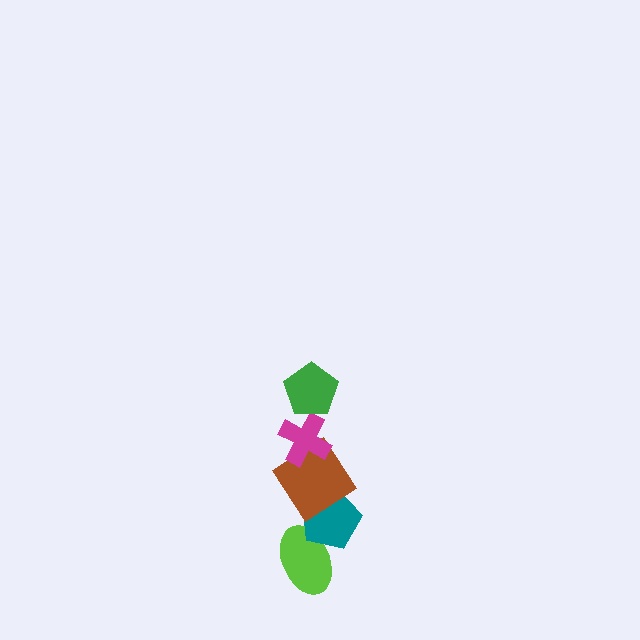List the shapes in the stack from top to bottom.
From top to bottom: the green pentagon, the magenta cross, the brown diamond, the teal pentagon, the lime ellipse.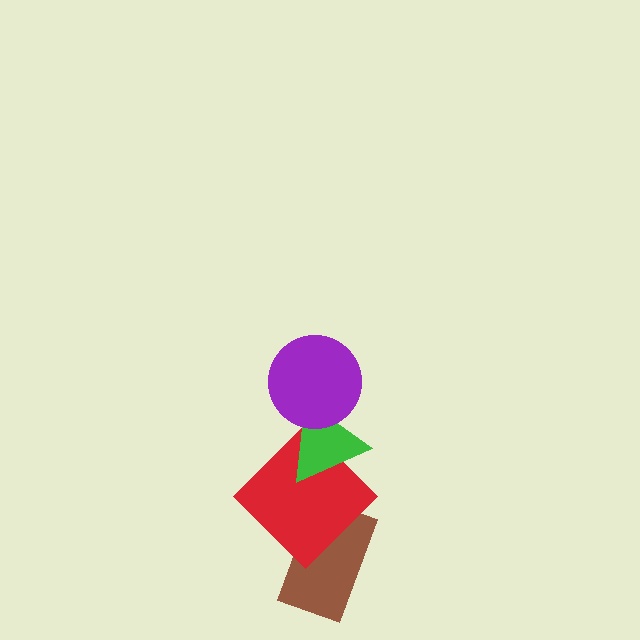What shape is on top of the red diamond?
The green triangle is on top of the red diamond.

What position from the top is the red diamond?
The red diamond is 3rd from the top.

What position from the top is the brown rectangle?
The brown rectangle is 4th from the top.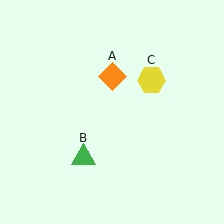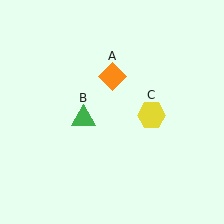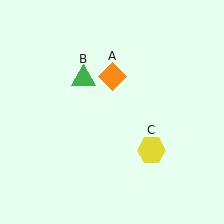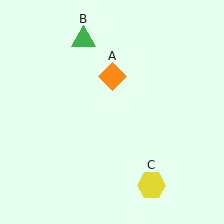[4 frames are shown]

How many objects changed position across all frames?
2 objects changed position: green triangle (object B), yellow hexagon (object C).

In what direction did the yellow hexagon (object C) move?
The yellow hexagon (object C) moved down.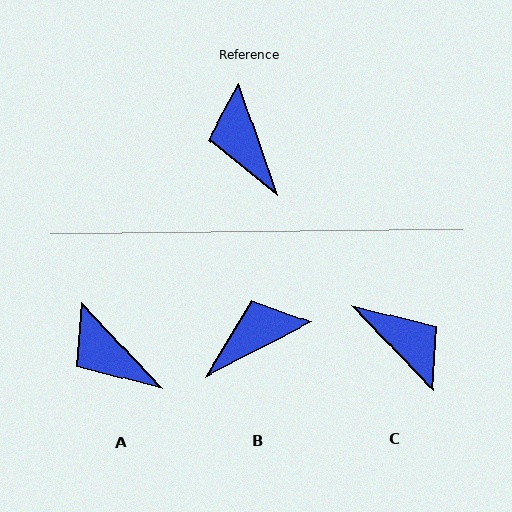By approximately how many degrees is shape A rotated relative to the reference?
Approximately 24 degrees counter-clockwise.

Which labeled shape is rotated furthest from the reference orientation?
C, about 156 degrees away.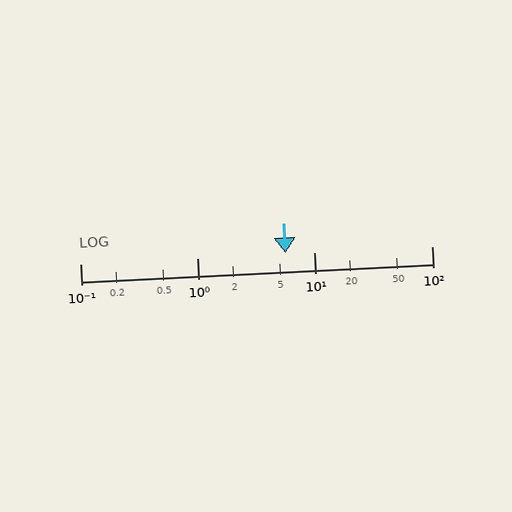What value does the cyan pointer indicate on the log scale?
The pointer indicates approximately 5.6.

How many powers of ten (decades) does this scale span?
The scale spans 3 decades, from 0.1 to 100.